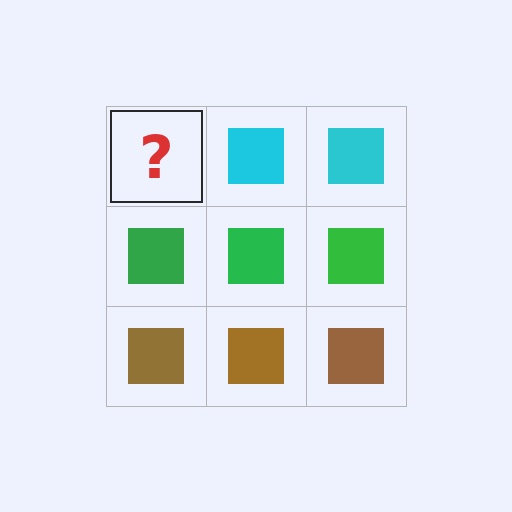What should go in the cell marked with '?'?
The missing cell should contain a cyan square.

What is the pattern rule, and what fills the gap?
The rule is that each row has a consistent color. The gap should be filled with a cyan square.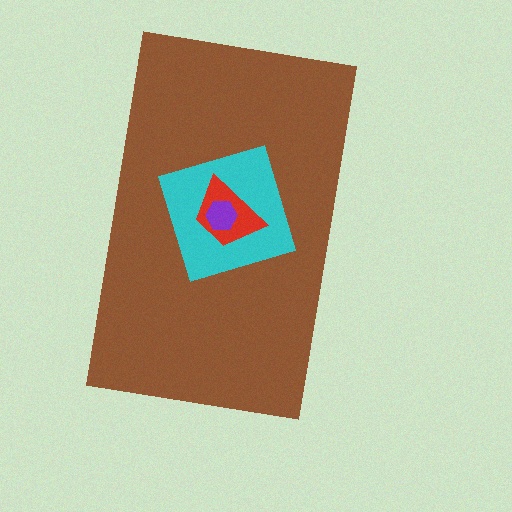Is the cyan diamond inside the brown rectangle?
Yes.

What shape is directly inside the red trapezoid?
The purple hexagon.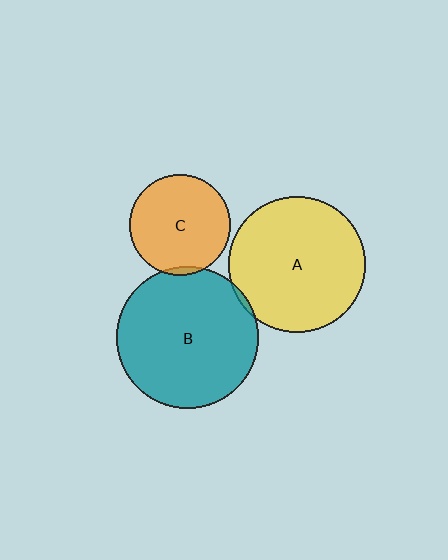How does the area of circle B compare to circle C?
Approximately 2.0 times.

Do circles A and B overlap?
Yes.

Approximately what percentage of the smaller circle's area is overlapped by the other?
Approximately 5%.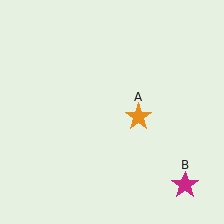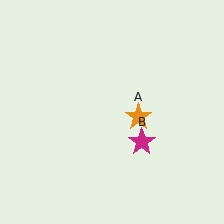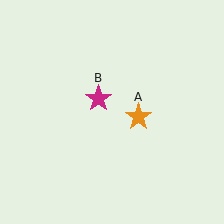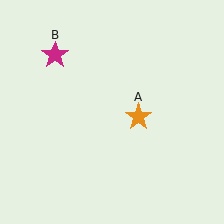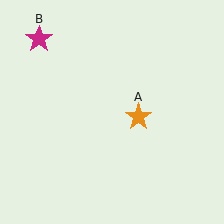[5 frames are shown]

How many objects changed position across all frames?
1 object changed position: magenta star (object B).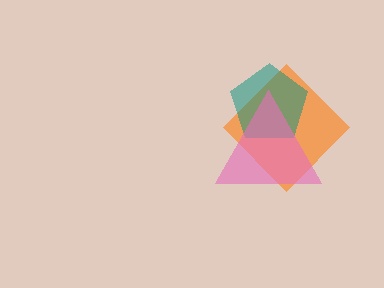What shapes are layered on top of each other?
The layered shapes are: an orange diamond, a teal pentagon, a pink triangle.